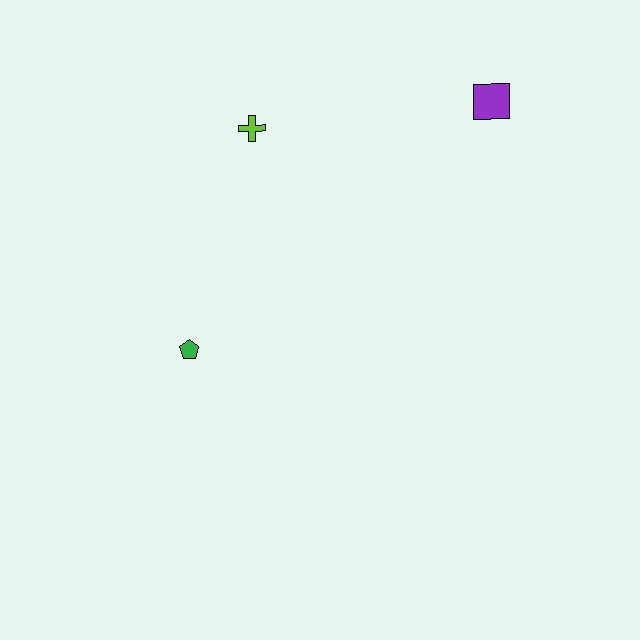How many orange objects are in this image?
There are no orange objects.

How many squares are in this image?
There is 1 square.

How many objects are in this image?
There are 3 objects.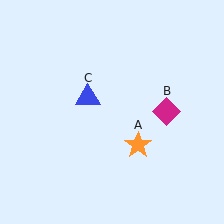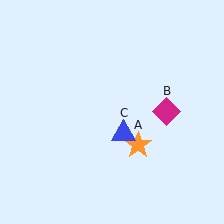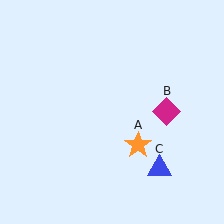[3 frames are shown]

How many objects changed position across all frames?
1 object changed position: blue triangle (object C).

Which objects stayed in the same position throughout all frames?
Orange star (object A) and magenta diamond (object B) remained stationary.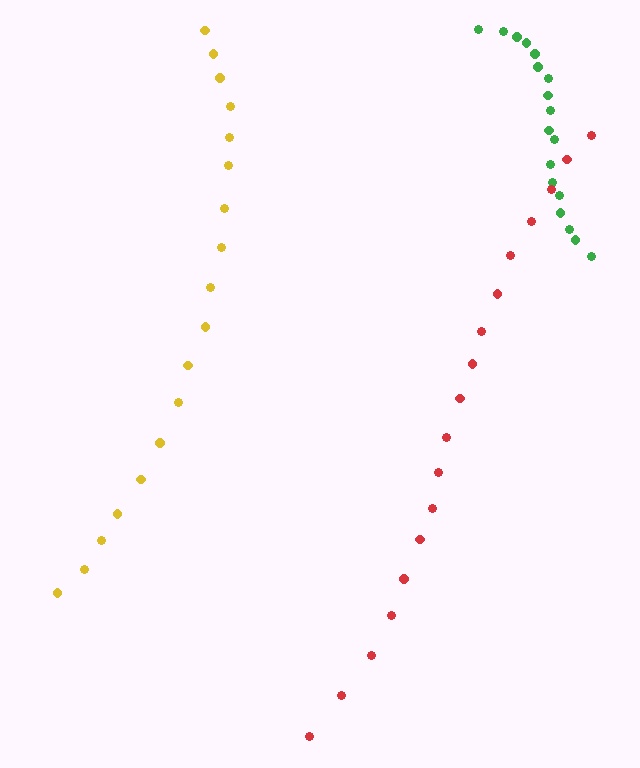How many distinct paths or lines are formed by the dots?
There are 3 distinct paths.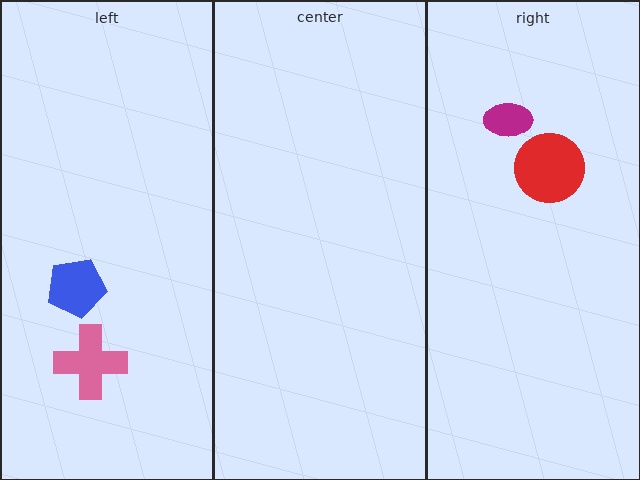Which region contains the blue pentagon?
The left region.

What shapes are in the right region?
The magenta ellipse, the red circle.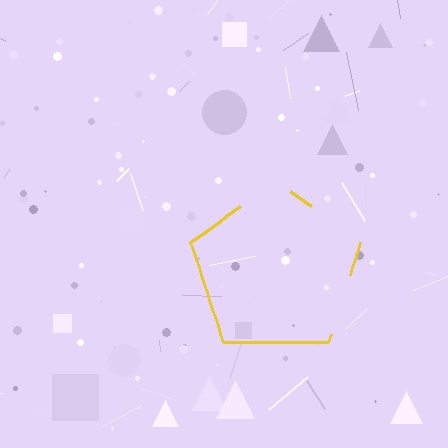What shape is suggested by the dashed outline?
The dashed outline suggests a pentagon.